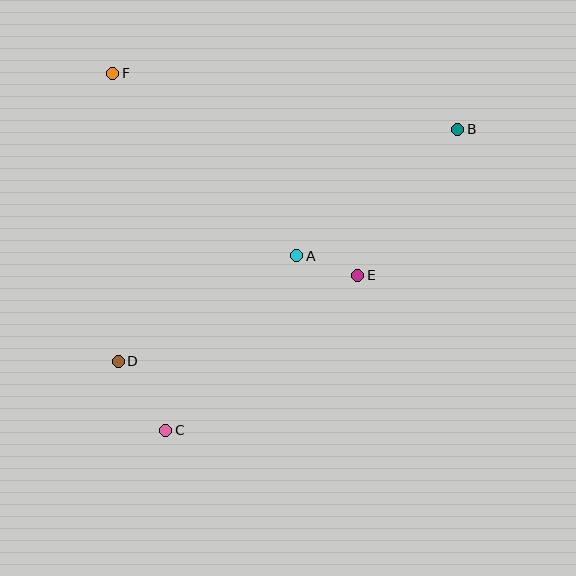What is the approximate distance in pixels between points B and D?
The distance between B and D is approximately 411 pixels.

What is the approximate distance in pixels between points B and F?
The distance between B and F is approximately 349 pixels.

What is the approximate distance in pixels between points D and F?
The distance between D and F is approximately 288 pixels.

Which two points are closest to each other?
Points A and E are closest to each other.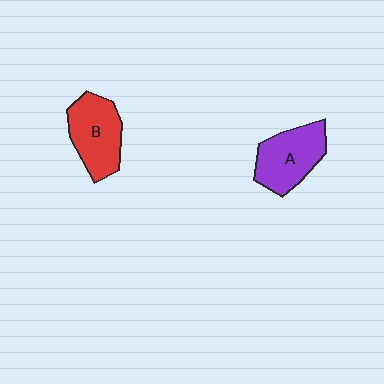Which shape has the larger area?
Shape A (purple).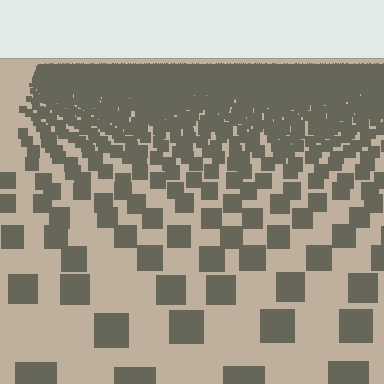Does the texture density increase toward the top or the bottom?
Density increases toward the top.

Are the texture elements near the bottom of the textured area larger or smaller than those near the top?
Larger. Near the bottom, elements are closer to the viewer and appear at a bigger on-screen size.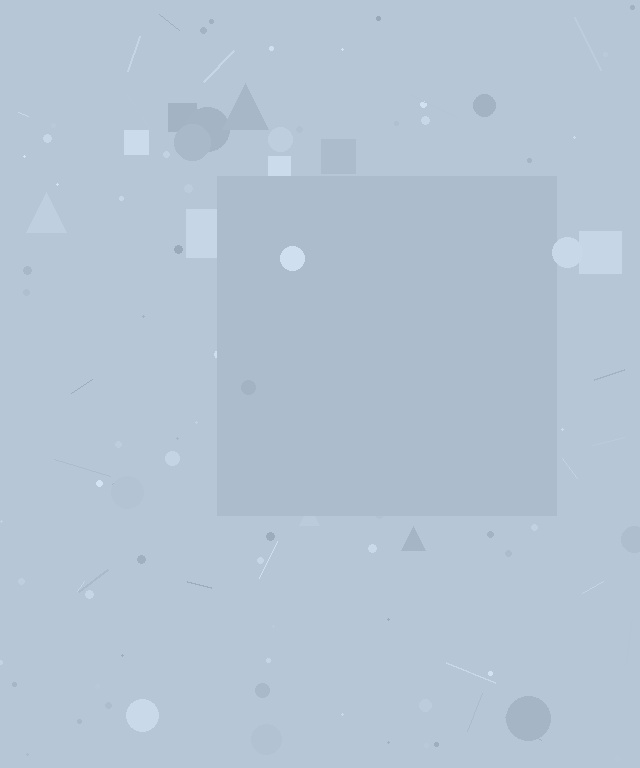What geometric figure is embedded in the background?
A square is embedded in the background.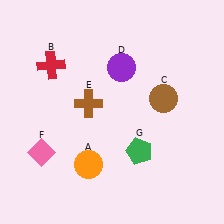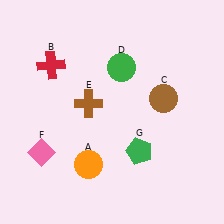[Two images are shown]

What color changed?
The circle (D) changed from purple in Image 1 to green in Image 2.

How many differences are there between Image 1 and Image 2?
There is 1 difference between the two images.